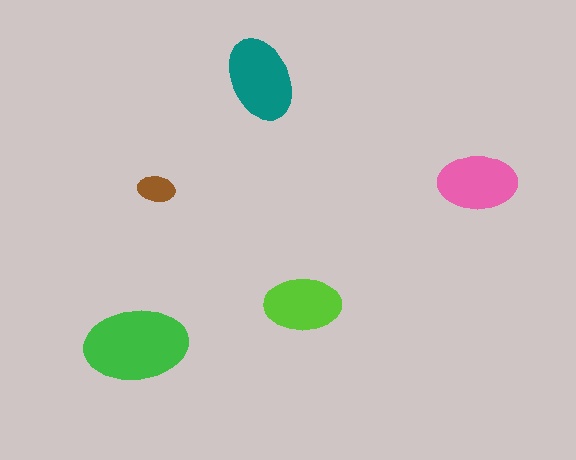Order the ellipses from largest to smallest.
the green one, the teal one, the pink one, the lime one, the brown one.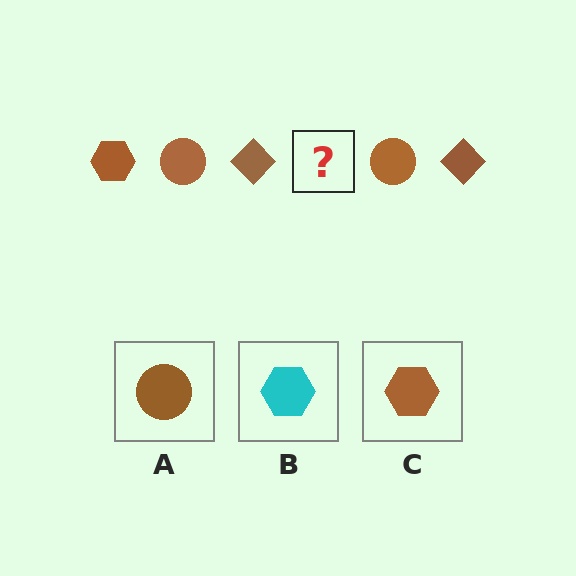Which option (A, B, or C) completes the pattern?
C.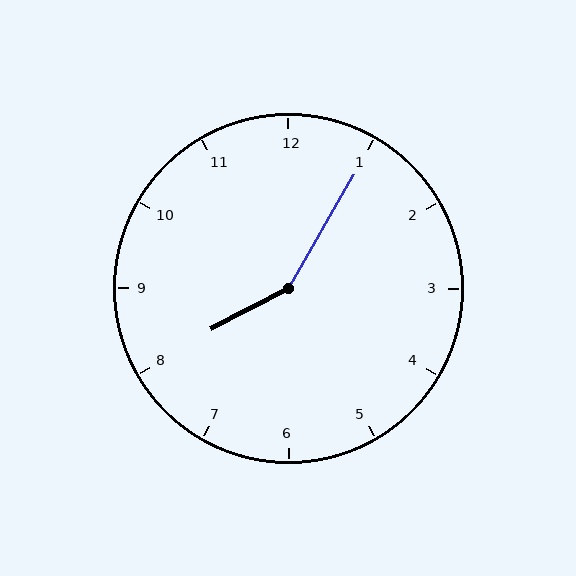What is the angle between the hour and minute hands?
Approximately 148 degrees.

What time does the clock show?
8:05.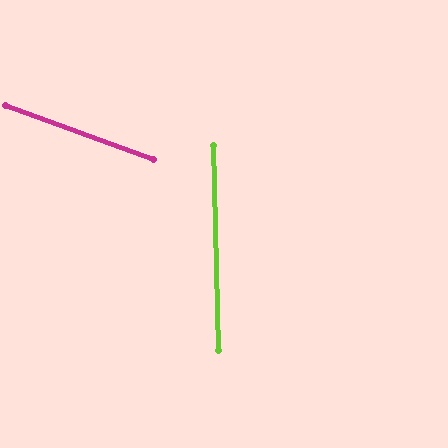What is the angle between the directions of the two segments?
Approximately 68 degrees.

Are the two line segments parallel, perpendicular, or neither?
Neither parallel nor perpendicular — they differ by about 68°.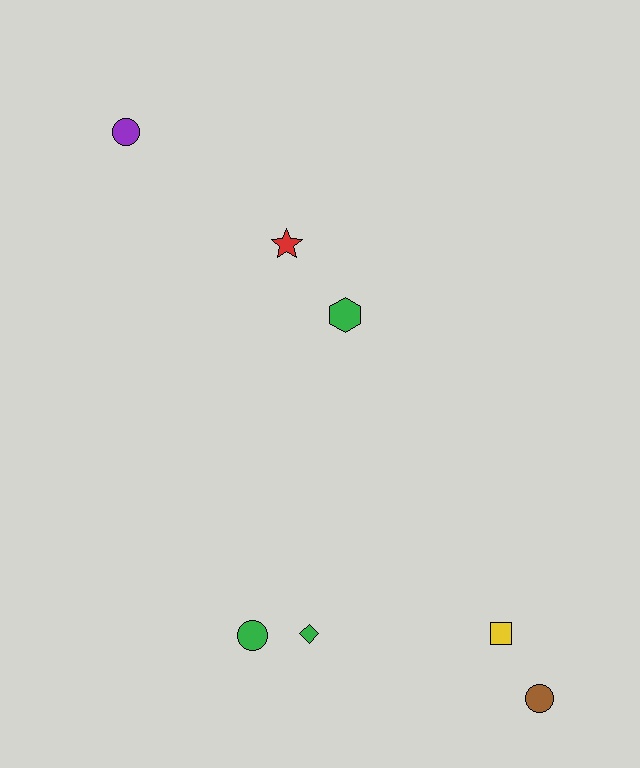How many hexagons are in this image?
There is 1 hexagon.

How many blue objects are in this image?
There are no blue objects.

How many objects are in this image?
There are 7 objects.